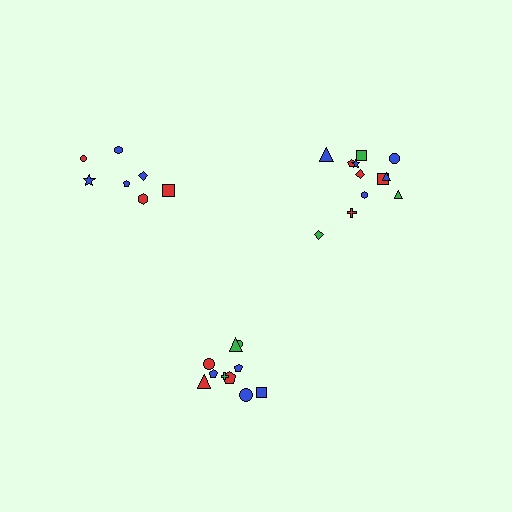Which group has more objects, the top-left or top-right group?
The top-right group.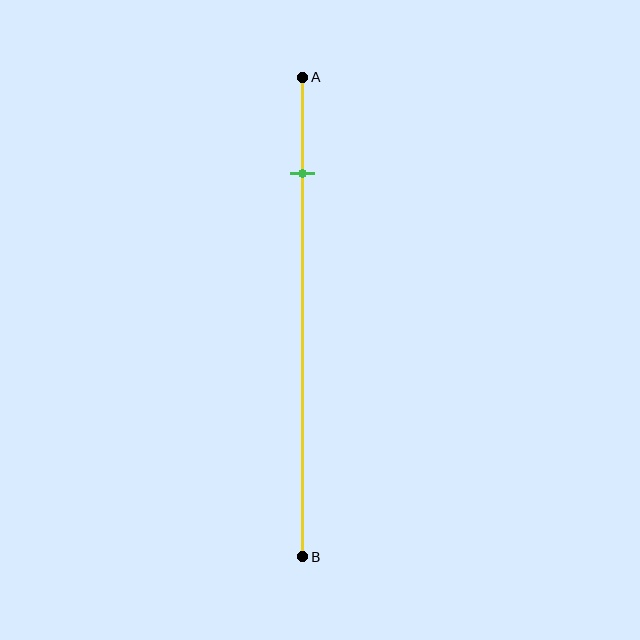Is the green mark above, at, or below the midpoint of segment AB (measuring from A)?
The green mark is above the midpoint of segment AB.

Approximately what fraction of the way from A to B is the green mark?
The green mark is approximately 20% of the way from A to B.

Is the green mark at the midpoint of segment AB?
No, the mark is at about 20% from A, not at the 50% midpoint.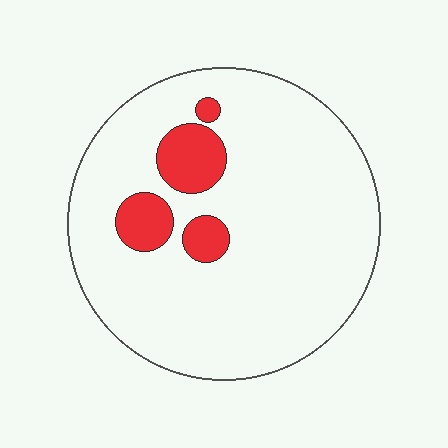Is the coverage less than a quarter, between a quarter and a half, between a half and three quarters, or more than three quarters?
Less than a quarter.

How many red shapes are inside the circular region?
4.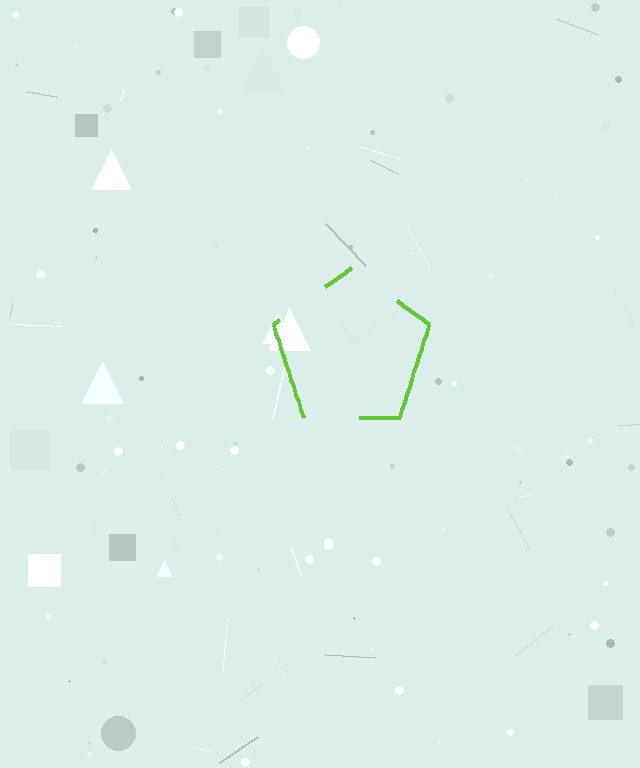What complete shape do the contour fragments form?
The contour fragments form a pentagon.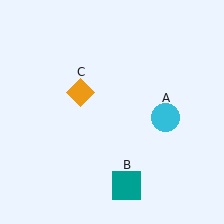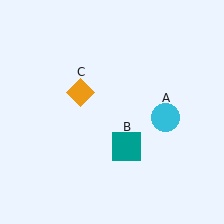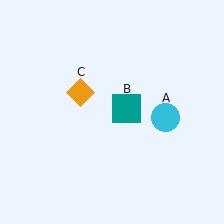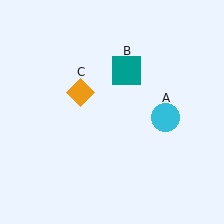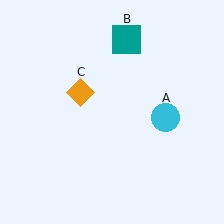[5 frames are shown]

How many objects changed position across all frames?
1 object changed position: teal square (object B).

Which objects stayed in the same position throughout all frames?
Cyan circle (object A) and orange diamond (object C) remained stationary.